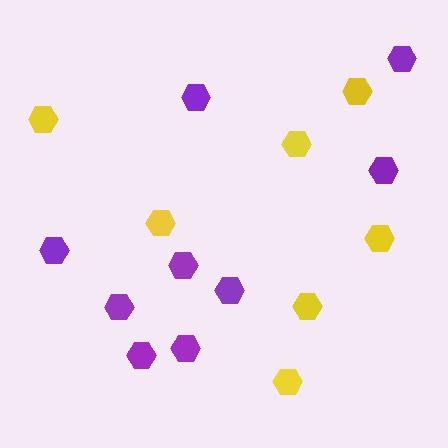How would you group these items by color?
There are 2 groups: one group of purple hexagons (9) and one group of yellow hexagons (7).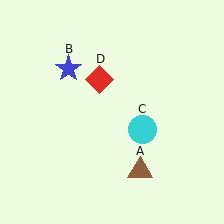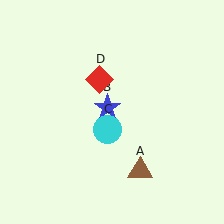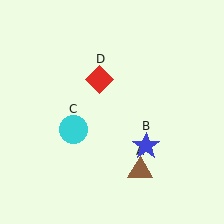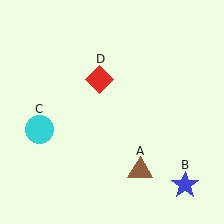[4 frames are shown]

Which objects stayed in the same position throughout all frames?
Brown triangle (object A) and red diamond (object D) remained stationary.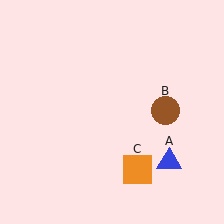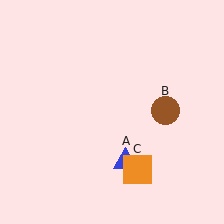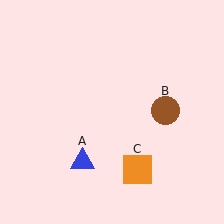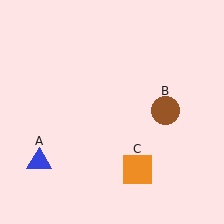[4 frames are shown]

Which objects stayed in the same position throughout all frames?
Brown circle (object B) and orange square (object C) remained stationary.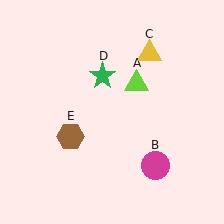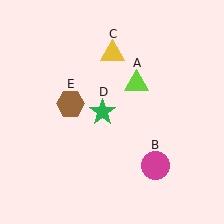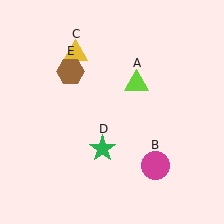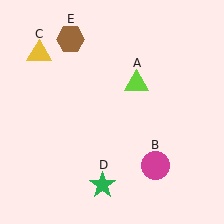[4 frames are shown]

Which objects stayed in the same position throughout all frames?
Lime triangle (object A) and magenta circle (object B) remained stationary.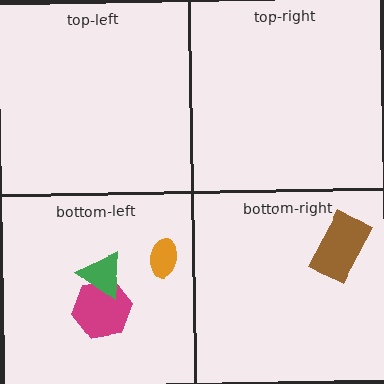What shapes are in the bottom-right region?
The brown rectangle.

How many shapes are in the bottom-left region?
3.